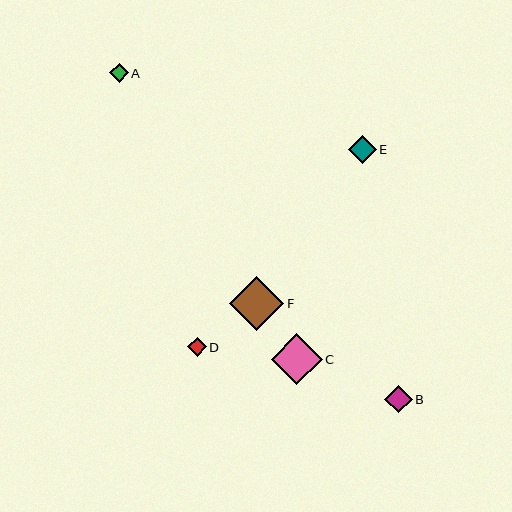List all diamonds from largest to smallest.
From largest to smallest: F, C, E, B, A, D.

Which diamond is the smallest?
Diamond D is the smallest with a size of approximately 18 pixels.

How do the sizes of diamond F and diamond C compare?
Diamond F and diamond C are approximately the same size.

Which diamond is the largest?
Diamond F is the largest with a size of approximately 54 pixels.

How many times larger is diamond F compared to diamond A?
Diamond F is approximately 2.9 times the size of diamond A.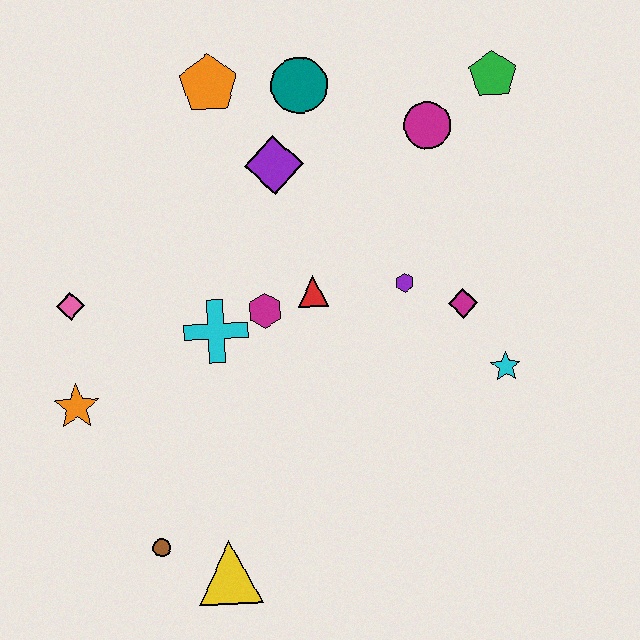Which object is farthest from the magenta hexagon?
The green pentagon is farthest from the magenta hexagon.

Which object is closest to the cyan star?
The magenta diamond is closest to the cyan star.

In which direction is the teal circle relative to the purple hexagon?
The teal circle is above the purple hexagon.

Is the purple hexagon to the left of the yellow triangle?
No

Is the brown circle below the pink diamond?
Yes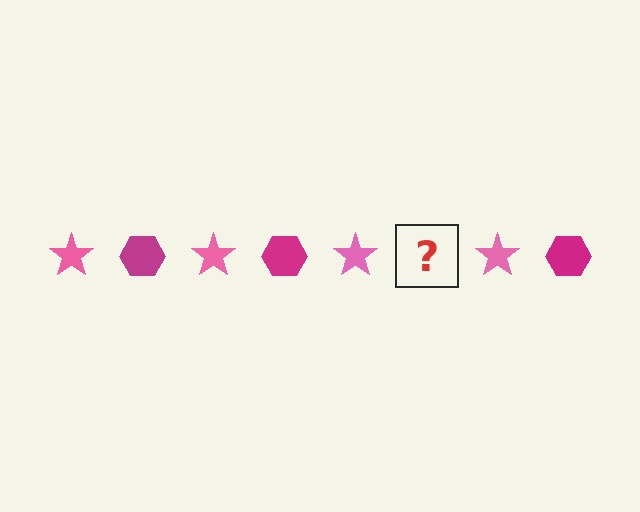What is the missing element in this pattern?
The missing element is a magenta hexagon.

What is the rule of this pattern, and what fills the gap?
The rule is that the pattern alternates between pink star and magenta hexagon. The gap should be filled with a magenta hexagon.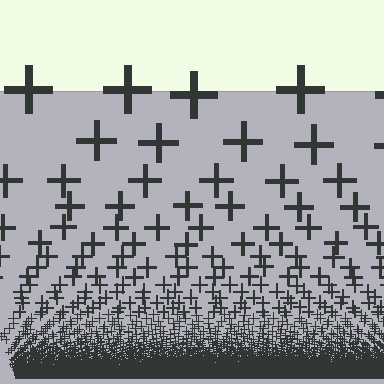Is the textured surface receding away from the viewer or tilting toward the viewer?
The surface appears to tilt toward the viewer. Texture elements get larger and sparser toward the top.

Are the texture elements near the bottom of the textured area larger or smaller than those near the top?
Smaller. The gradient is inverted — elements near the bottom are smaller and denser.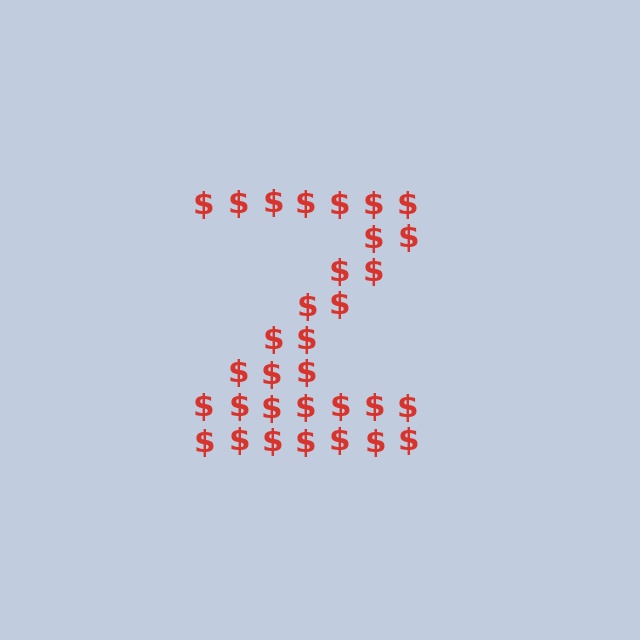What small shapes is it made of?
It is made of small dollar signs.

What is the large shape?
The large shape is the letter Z.